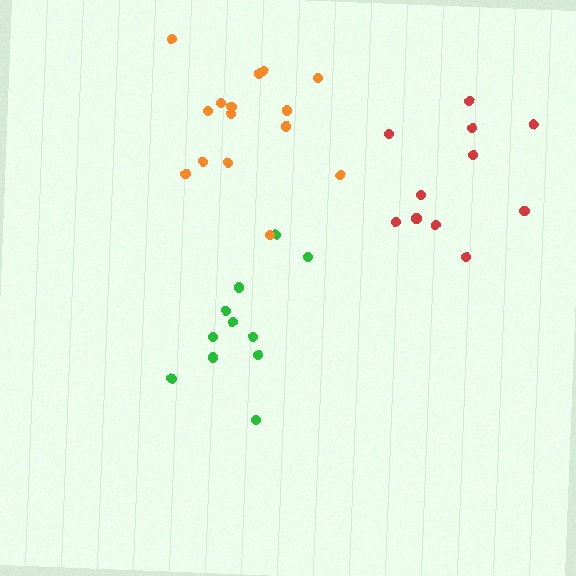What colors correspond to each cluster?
The clusters are colored: red, green, orange.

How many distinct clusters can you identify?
There are 3 distinct clusters.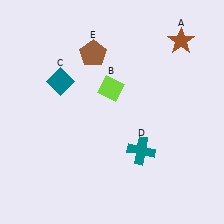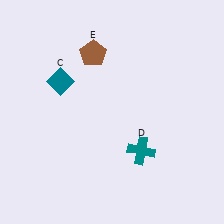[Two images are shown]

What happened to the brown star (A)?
The brown star (A) was removed in Image 2. It was in the top-right area of Image 1.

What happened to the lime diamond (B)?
The lime diamond (B) was removed in Image 2. It was in the top-left area of Image 1.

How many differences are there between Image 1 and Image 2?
There are 2 differences between the two images.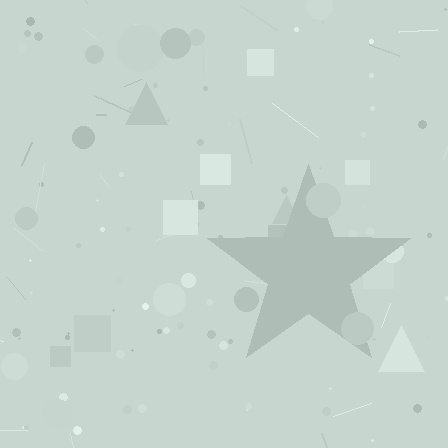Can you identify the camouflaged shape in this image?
The camouflaged shape is a star.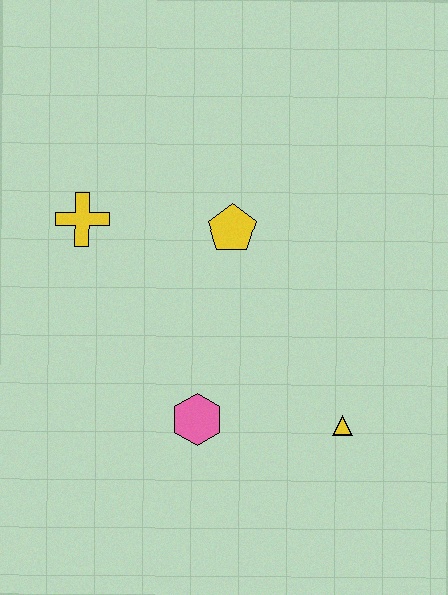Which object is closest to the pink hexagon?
The yellow triangle is closest to the pink hexagon.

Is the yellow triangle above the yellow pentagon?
No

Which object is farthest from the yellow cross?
The yellow triangle is farthest from the yellow cross.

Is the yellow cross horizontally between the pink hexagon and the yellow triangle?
No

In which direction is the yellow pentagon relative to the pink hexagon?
The yellow pentagon is above the pink hexagon.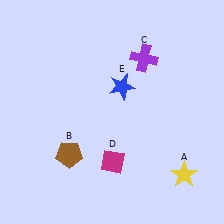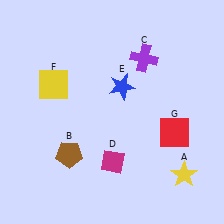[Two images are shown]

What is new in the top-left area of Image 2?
A yellow square (F) was added in the top-left area of Image 2.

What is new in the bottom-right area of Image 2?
A red square (G) was added in the bottom-right area of Image 2.